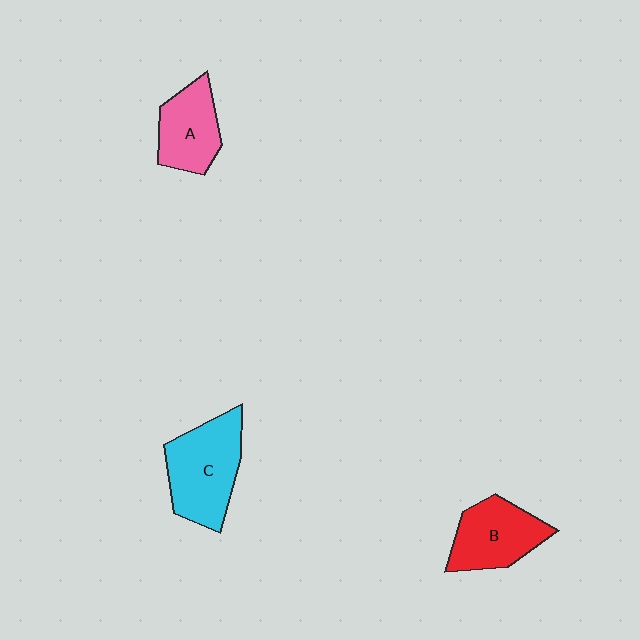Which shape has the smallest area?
Shape A (pink).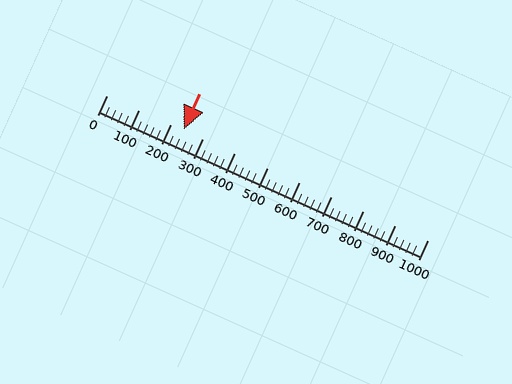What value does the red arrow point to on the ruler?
The red arrow points to approximately 240.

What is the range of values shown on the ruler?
The ruler shows values from 0 to 1000.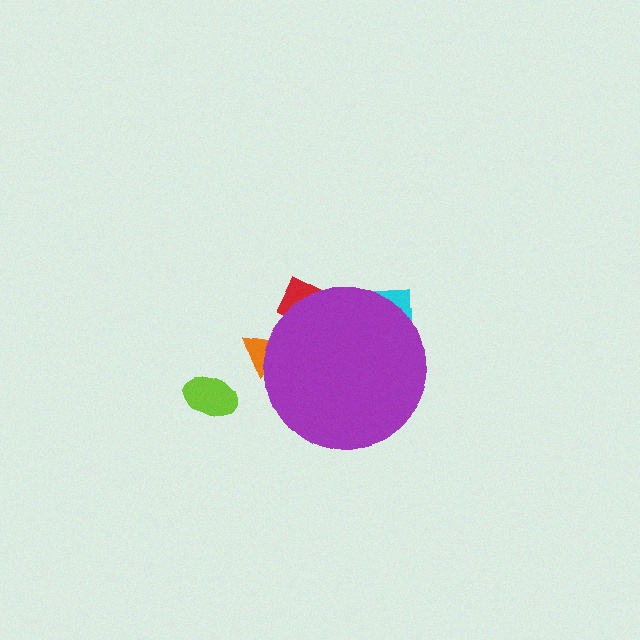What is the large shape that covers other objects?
A purple circle.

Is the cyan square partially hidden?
Yes, the cyan square is partially hidden behind the purple circle.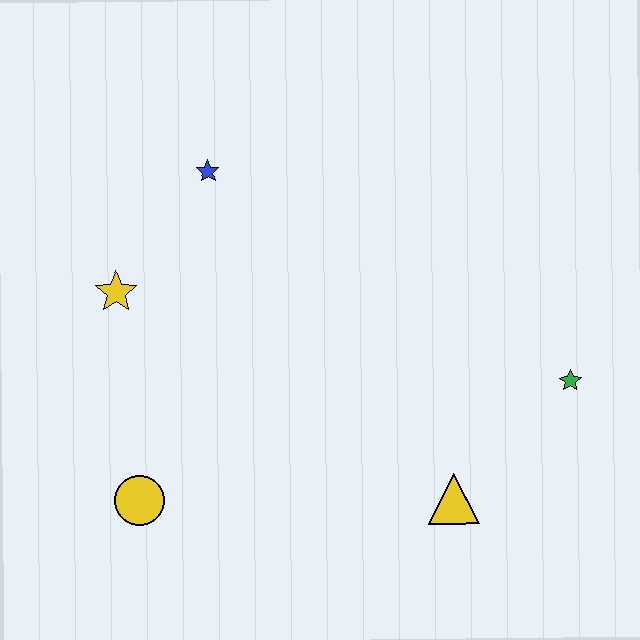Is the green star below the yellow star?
Yes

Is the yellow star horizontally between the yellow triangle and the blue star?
No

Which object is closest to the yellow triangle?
The green star is closest to the yellow triangle.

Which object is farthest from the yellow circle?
The green star is farthest from the yellow circle.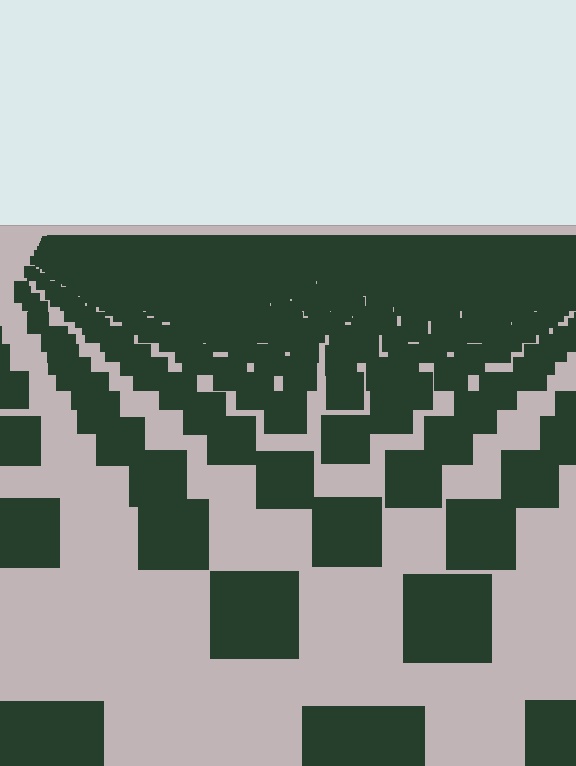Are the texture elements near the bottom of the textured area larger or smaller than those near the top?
Larger. Near the bottom, elements are closer to the viewer and appear at a bigger on-screen size.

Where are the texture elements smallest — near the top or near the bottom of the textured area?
Near the top.